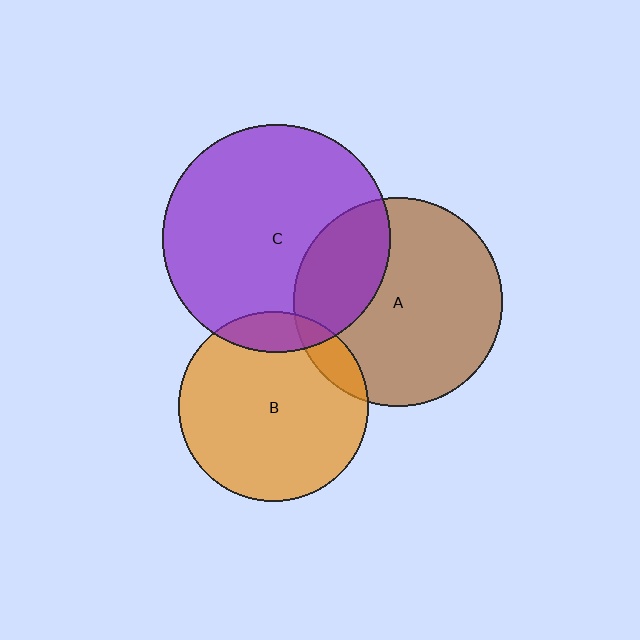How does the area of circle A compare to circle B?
Approximately 1.2 times.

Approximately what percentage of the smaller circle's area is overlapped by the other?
Approximately 10%.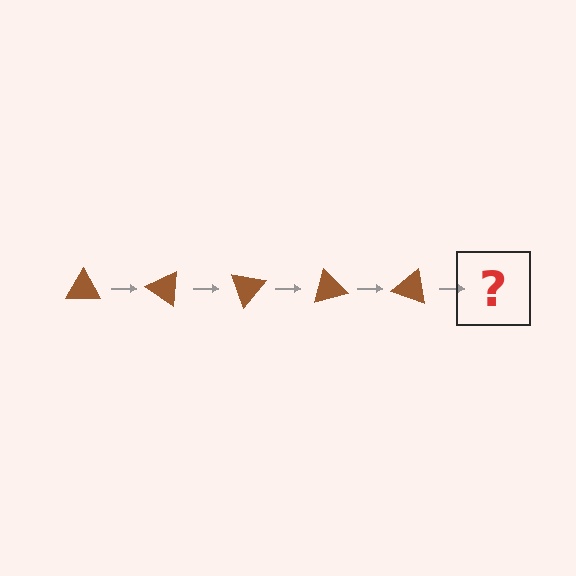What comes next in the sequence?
The next element should be a brown triangle rotated 175 degrees.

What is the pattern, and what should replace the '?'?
The pattern is that the triangle rotates 35 degrees each step. The '?' should be a brown triangle rotated 175 degrees.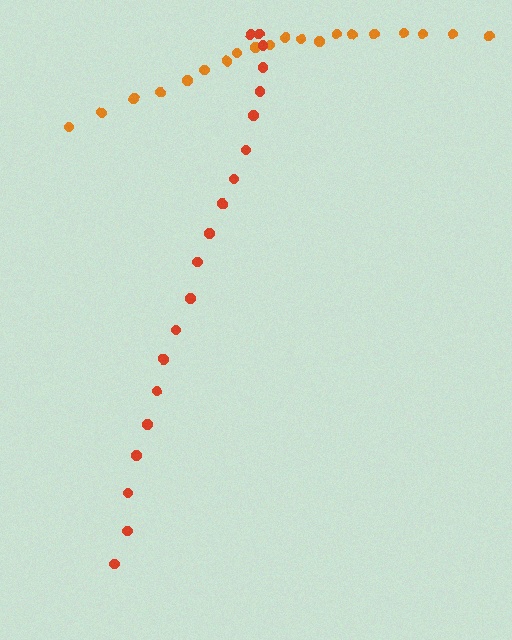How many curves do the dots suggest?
There are 2 distinct paths.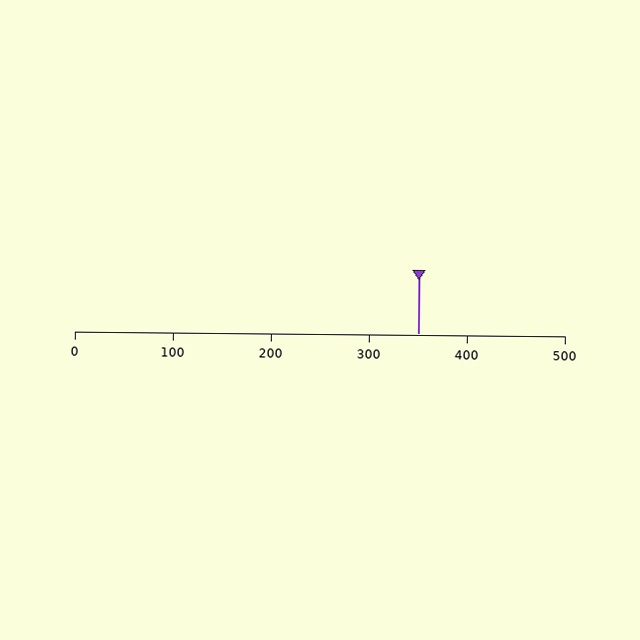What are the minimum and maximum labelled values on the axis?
The axis runs from 0 to 500.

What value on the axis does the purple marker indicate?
The marker indicates approximately 350.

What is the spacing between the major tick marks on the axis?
The major ticks are spaced 100 apart.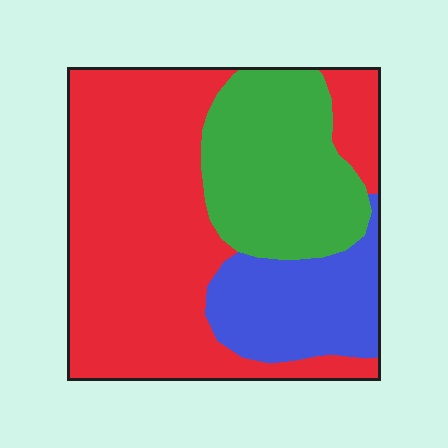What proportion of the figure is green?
Green takes up about one quarter (1/4) of the figure.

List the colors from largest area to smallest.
From largest to smallest: red, green, blue.